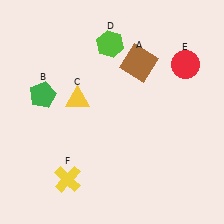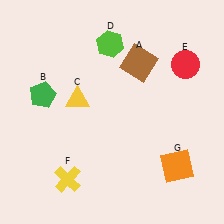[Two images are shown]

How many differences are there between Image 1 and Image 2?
There is 1 difference between the two images.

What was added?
An orange square (G) was added in Image 2.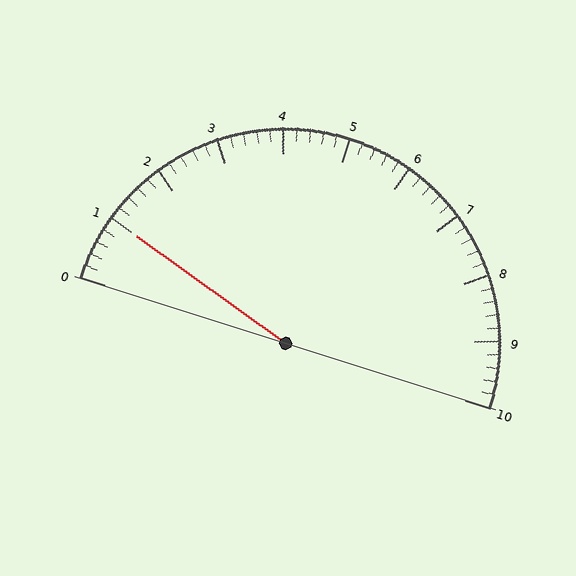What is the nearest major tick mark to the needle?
The nearest major tick mark is 1.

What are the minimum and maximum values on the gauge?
The gauge ranges from 0 to 10.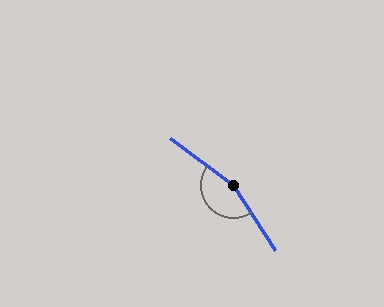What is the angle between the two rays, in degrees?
Approximately 160 degrees.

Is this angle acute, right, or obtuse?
It is obtuse.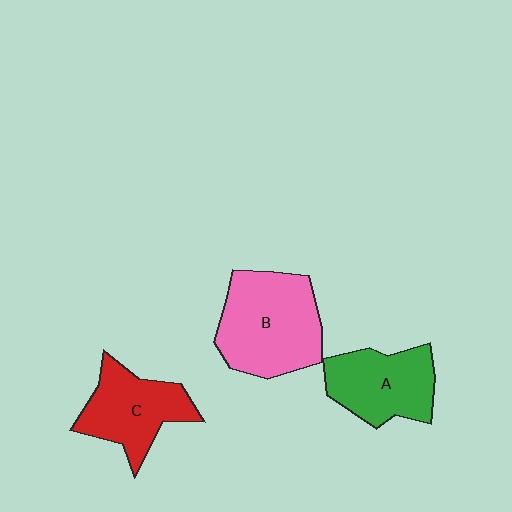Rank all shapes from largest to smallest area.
From largest to smallest: B (pink), A (green), C (red).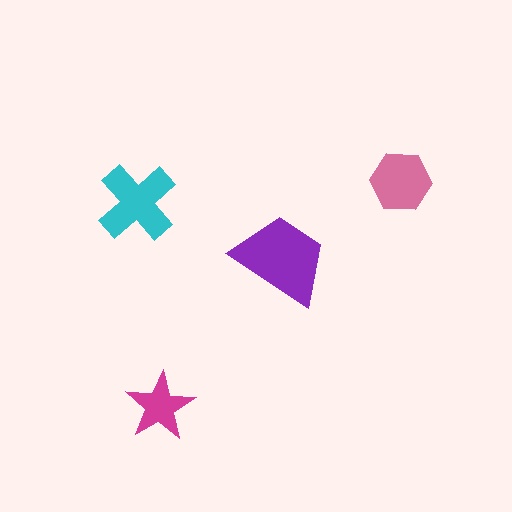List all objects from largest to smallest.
The purple trapezoid, the cyan cross, the pink hexagon, the magenta star.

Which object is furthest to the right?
The pink hexagon is rightmost.